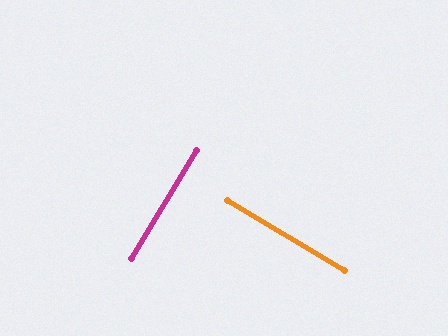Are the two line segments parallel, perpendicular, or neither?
Perpendicular — they meet at approximately 90°.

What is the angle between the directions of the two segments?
Approximately 90 degrees.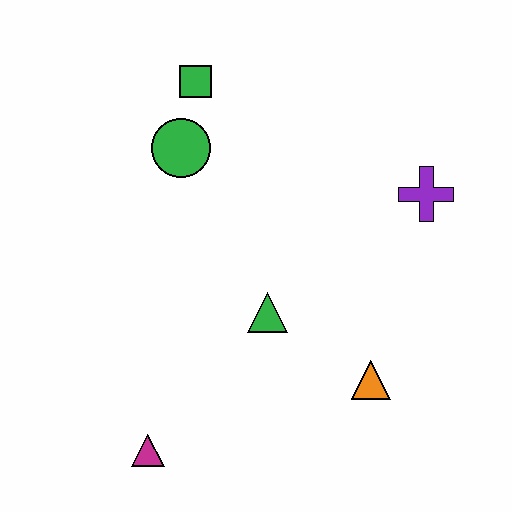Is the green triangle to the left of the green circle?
No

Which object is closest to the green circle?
The green square is closest to the green circle.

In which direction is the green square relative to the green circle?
The green square is above the green circle.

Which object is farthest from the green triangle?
The green square is farthest from the green triangle.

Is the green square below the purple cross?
No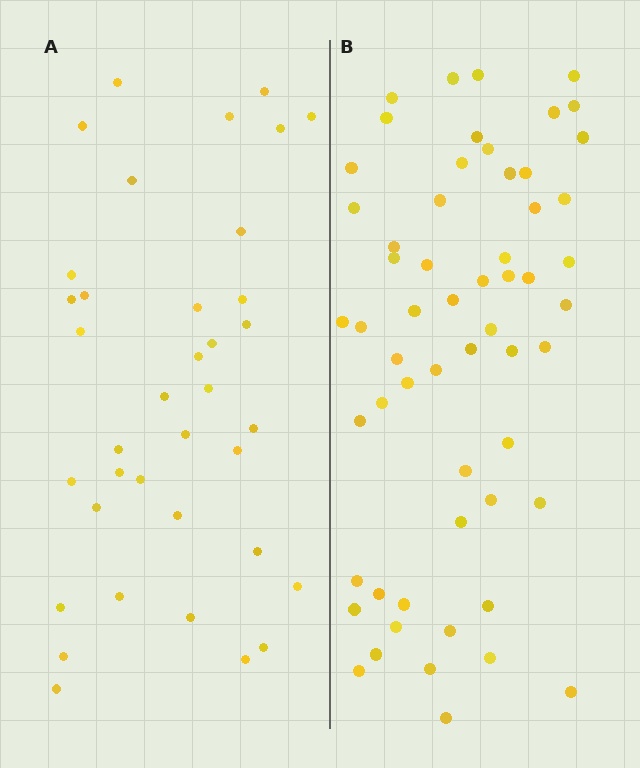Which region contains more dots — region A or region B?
Region B (the right region) has more dots.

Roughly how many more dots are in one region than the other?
Region B has approximately 20 more dots than region A.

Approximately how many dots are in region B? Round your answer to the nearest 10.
About 60 dots. (The exact count is 58, which rounds to 60.)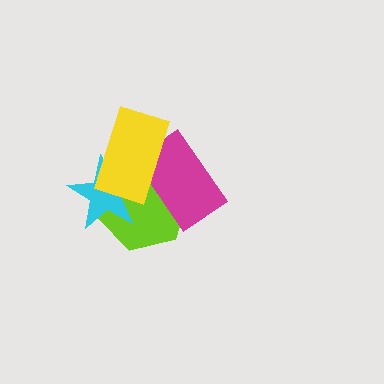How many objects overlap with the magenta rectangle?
2 objects overlap with the magenta rectangle.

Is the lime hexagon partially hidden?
Yes, it is partially covered by another shape.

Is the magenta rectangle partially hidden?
Yes, it is partially covered by another shape.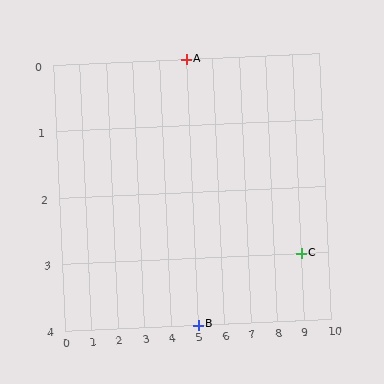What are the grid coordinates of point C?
Point C is at grid coordinates (9, 3).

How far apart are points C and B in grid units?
Points C and B are 4 columns and 1 row apart (about 4.1 grid units diagonally).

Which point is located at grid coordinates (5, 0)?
Point A is at (5, 0).